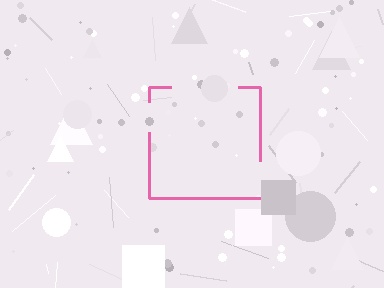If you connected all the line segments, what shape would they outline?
They would outline a square.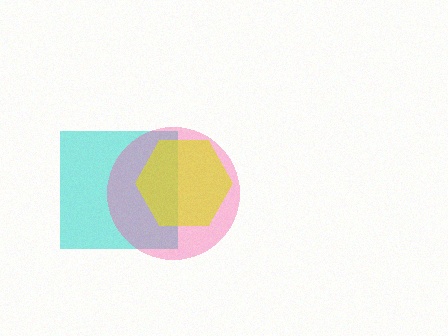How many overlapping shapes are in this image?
There are 3 overlapping shapes in the image.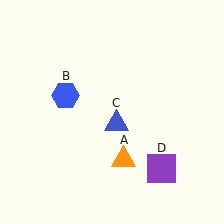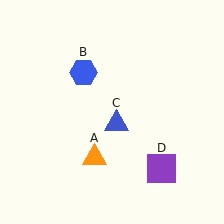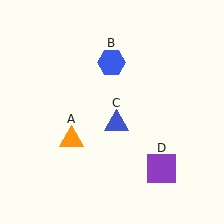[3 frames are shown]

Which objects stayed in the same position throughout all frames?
Blue triangle (object C) and purple square (object D) remained stationary.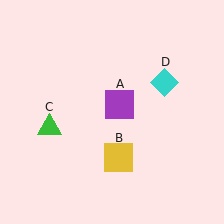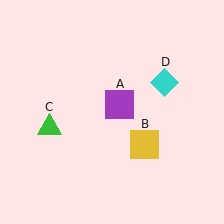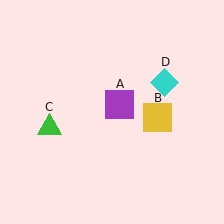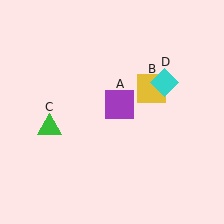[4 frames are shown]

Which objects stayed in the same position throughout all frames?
Purple square (object A) and green triangle (object C) and cyan diamond (object D) remained stationary.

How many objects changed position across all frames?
1 object changed position: yellow square (object B).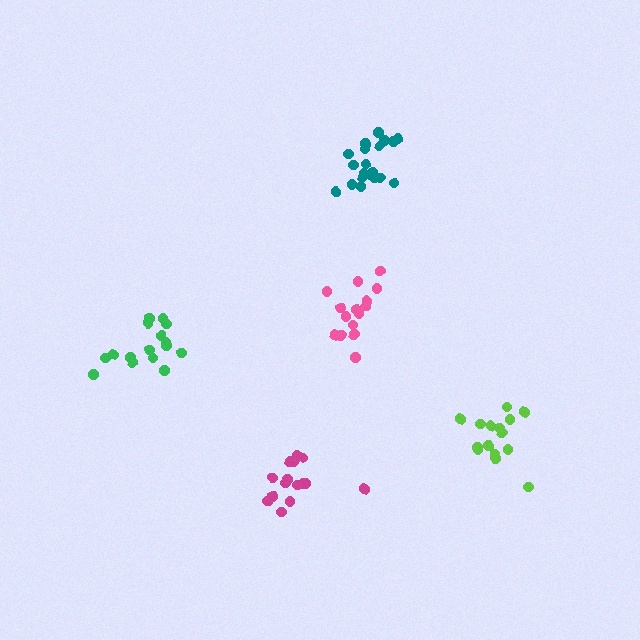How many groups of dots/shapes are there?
There are 5 groups.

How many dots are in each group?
Group 1: 20 dots, Group 2: 15 dots, Group 3: 15 dots, Group 4: 16 dots, Group 5: 15 dots (81 total).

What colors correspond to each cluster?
The clusters are colored: teal, pink, magenta, green, lime.